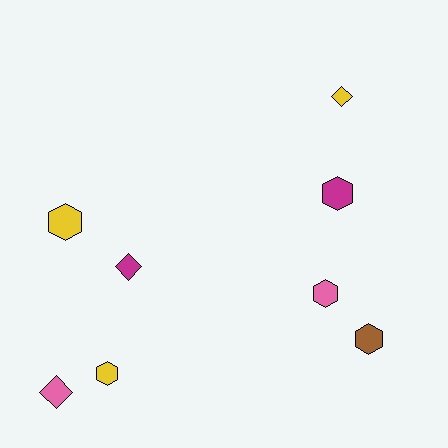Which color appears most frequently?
Yellow, with 3 objects.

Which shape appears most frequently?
Hexagon, with 5 objects.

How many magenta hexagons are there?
There is 1 magenta hexagon.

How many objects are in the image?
There are 8 objects.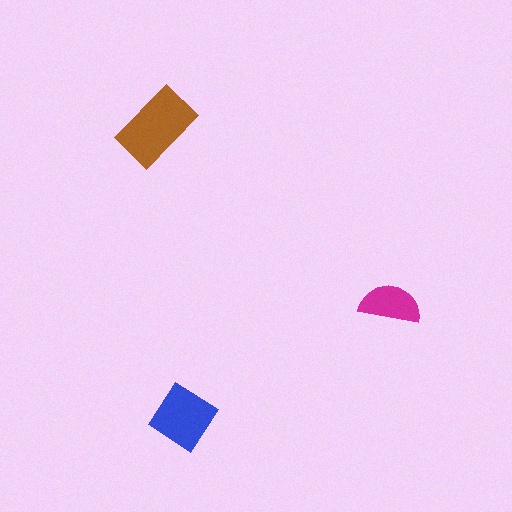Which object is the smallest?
The magenta semicircle.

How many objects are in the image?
There are 3 objects in the image.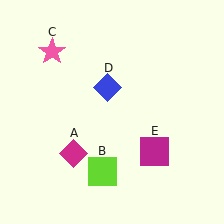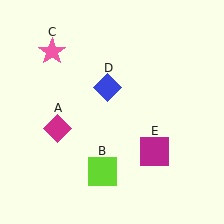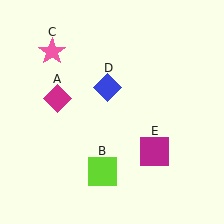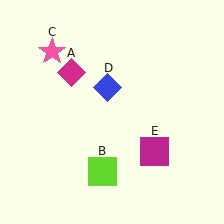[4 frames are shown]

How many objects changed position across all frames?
1 object changed position: magenta diamond (object A).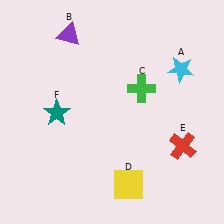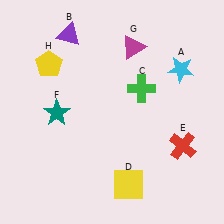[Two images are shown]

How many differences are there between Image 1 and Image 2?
There are 2 differences between the two images.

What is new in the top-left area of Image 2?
A yellow pentagon (H) was added in the top-left area of Image 2.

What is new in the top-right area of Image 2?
A magenta triangle (G) was added in the top-right area of Image 2.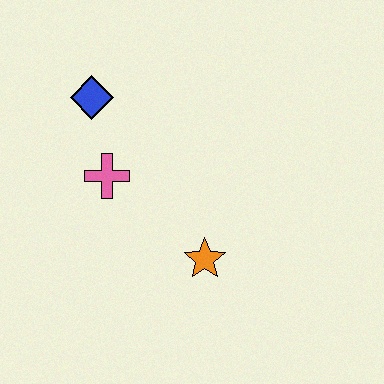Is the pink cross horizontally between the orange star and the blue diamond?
Yes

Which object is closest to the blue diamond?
The pink cross is closest to the blue diamond.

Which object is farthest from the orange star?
The blue diamond is farthest from the orange star.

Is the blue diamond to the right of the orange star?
No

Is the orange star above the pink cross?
No